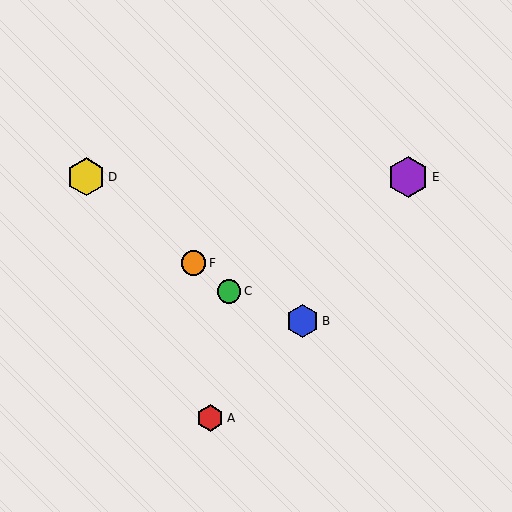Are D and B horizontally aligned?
No, D is at y≈177 and B is at y≈321.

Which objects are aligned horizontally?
Objects D, E are aligned horizontally.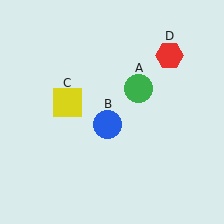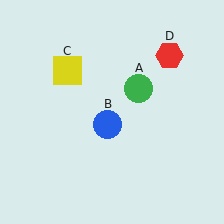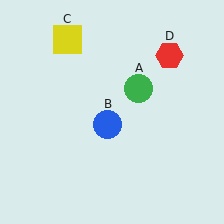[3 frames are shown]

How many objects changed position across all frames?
1 object changed position: yellow square (object C).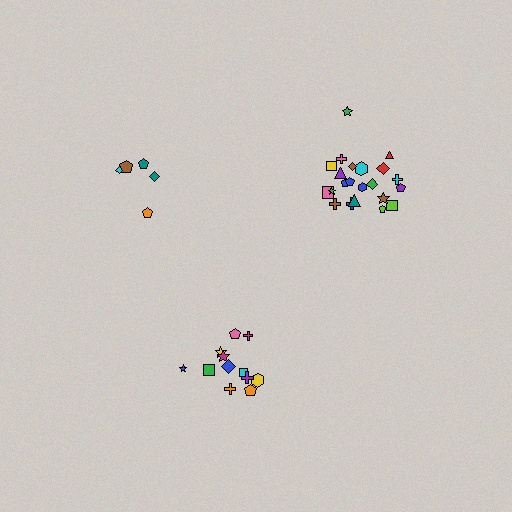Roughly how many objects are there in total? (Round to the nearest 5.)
Roughly 40 objects in total.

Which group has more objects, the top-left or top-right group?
The top-right group.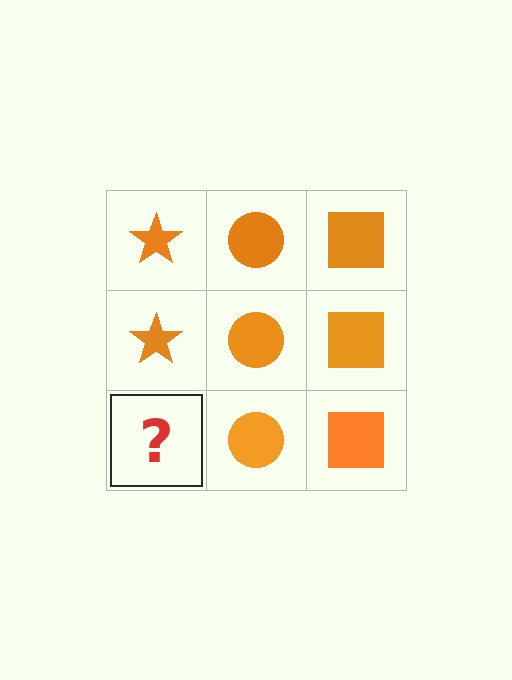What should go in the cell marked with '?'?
The missing cell should contain an orange star.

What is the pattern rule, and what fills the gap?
The rule is that each column has a consistent shape. The gap should be filled with an orange star.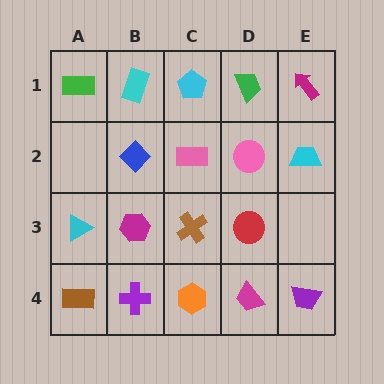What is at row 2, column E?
A cyan trapezoid.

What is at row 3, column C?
A brown cross.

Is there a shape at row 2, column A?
No, that cell is empty.